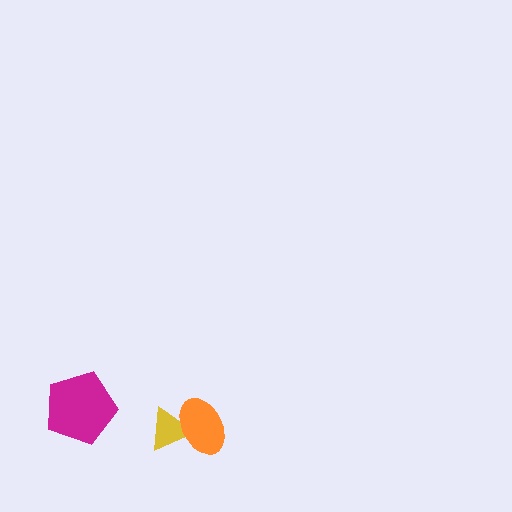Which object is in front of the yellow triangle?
The orange ellipse is in front of the yellow triangle.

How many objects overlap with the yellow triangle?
1 object overlaps with the yellow triangle.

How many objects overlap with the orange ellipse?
1 object overlaps with the orange ellipse.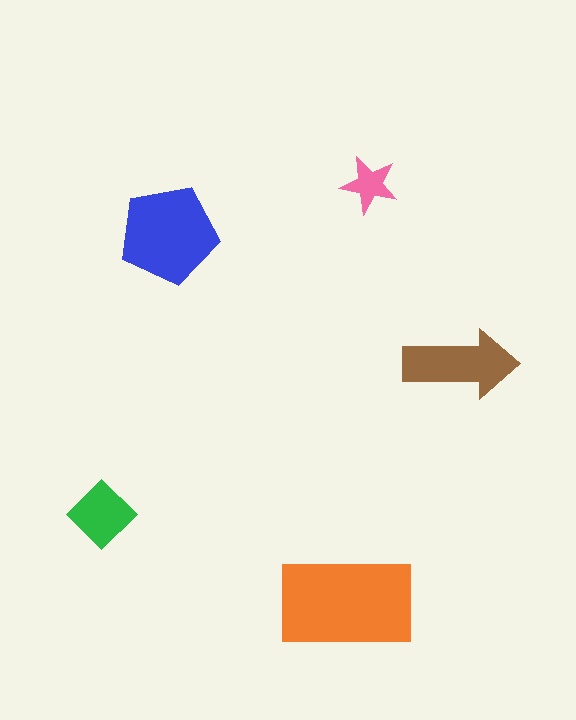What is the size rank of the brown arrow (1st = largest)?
3rd.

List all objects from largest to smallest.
The orange rectangle, the blue pentagon, the brown arrow, the green diamond, the pink star.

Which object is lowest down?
The orange rectangle is bottommost.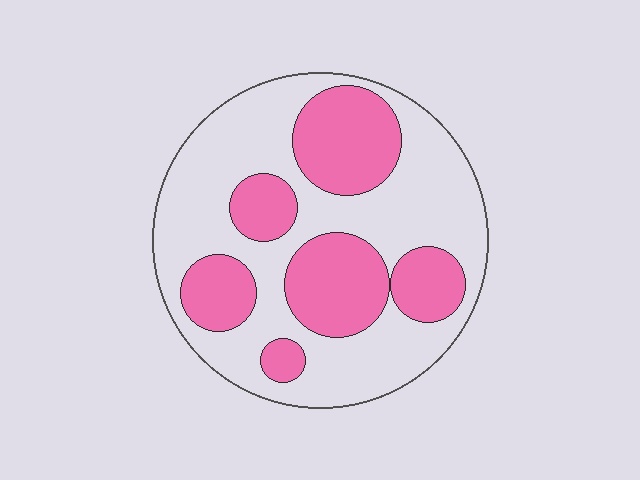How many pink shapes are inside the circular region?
6.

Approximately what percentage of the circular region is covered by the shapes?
Approximately 35%.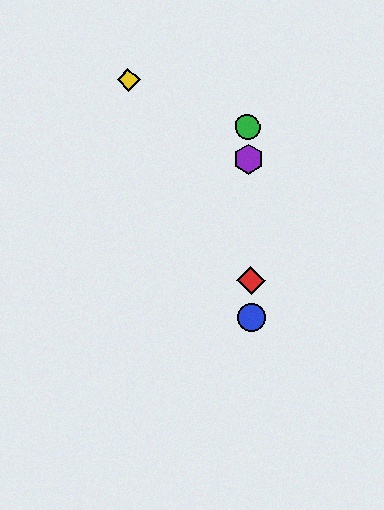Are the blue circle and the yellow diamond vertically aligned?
No, the blue circle is at x≈252 and the yellow diamond is at x≈129.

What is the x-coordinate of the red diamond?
The red diamond is at x≈251.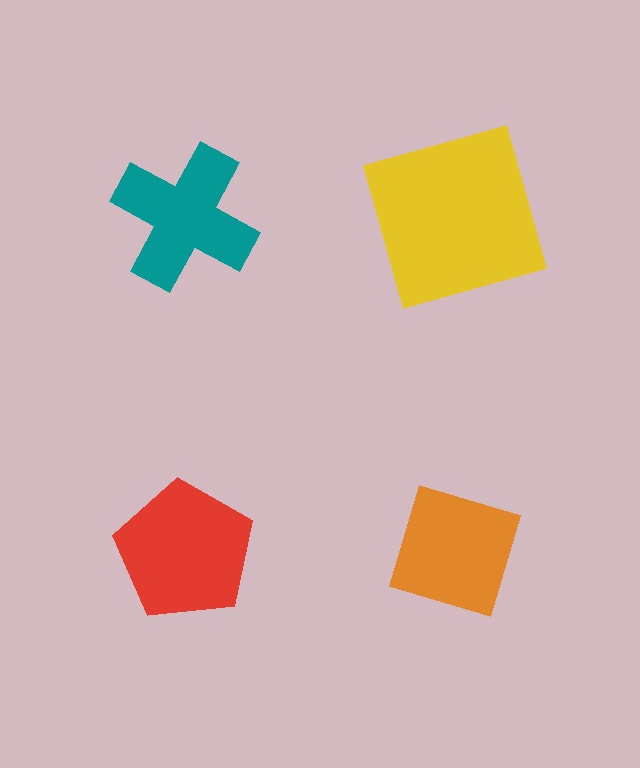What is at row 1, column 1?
A teal cross.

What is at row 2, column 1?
A red pentagon.